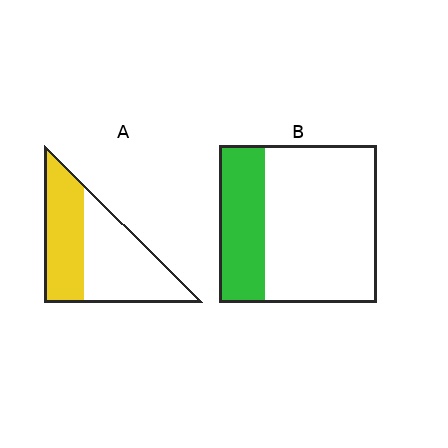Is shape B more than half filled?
No.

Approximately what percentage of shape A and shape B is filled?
A is approximately 45% and B is approximately 30%.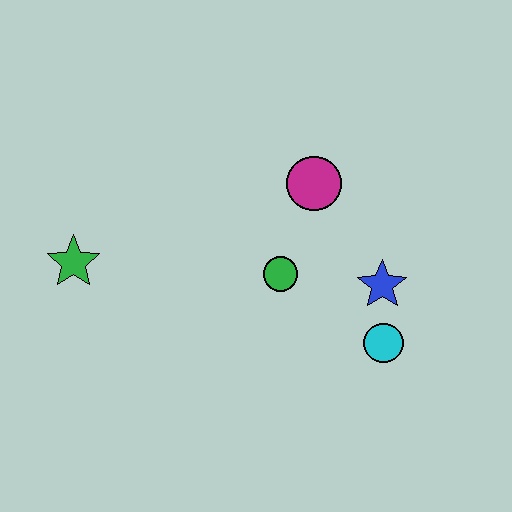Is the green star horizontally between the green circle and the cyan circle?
No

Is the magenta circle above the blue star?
Yes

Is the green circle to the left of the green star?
No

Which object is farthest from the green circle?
The green star is farthest from the green circle.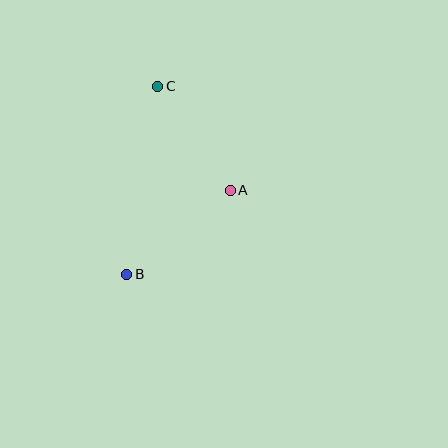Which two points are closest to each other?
Points A and C are closest to each other.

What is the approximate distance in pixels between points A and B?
The distance between A and B is approximately 133 pixels.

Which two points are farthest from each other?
Points B and C are farthest from each other.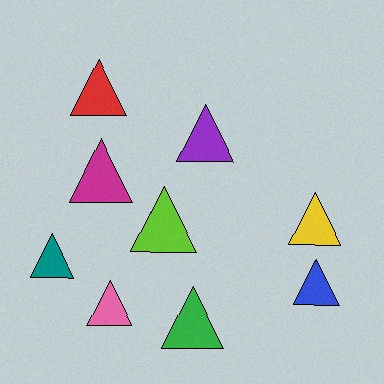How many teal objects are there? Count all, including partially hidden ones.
There is 1 teal object.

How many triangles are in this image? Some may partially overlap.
There are 9 triangles.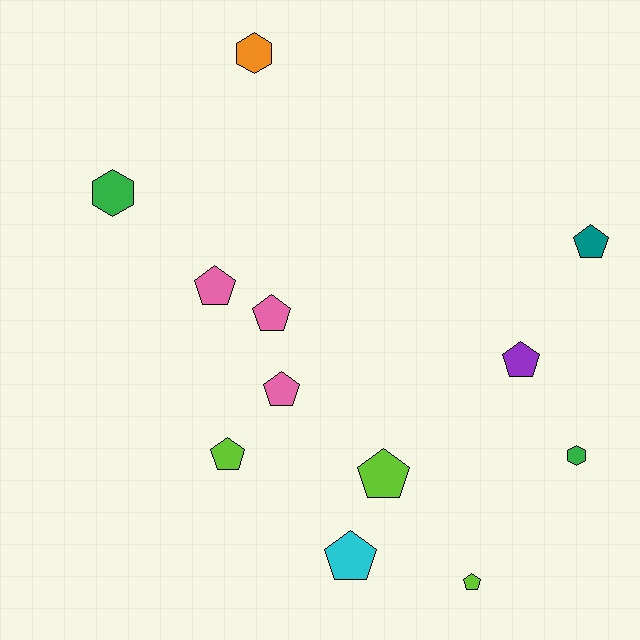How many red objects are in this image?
There are no red objects.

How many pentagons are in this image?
There are 9 pentagons.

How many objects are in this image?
There are 12 objects.